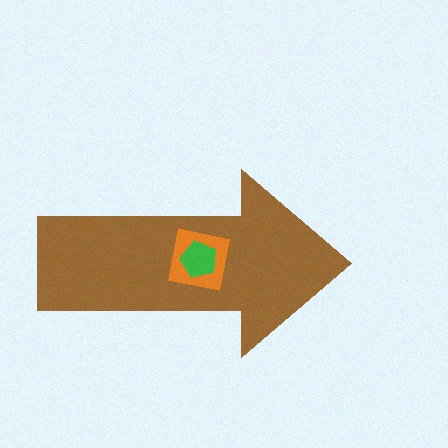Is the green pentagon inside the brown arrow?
Yes.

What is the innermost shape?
The green pentagon.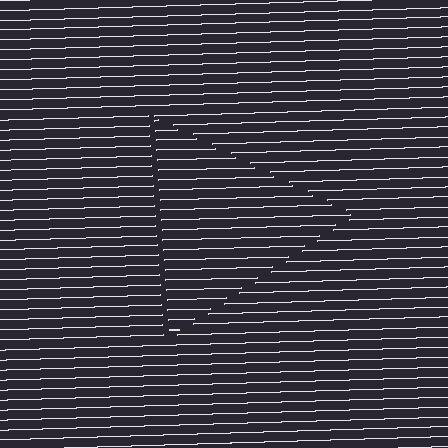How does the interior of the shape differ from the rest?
The interior of the shape contains the same grating, shifted by half a period — the contour is defined by the phase discontinuity where line-ends from the inner and outer gratings abut.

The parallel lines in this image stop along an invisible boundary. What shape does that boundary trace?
An illusory triangle. The interior of the shape contains the same grating, shifted by half a period — the contour is defined by the phase discontinuity where line-ends from the inner and outer gratings abut.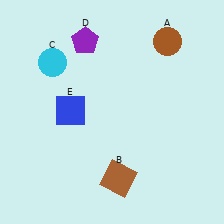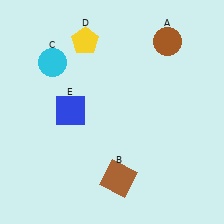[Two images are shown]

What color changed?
The pentagon (D) changed from purple in Image 1 to yellow in Image 2.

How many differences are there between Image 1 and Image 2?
There is 1 difference between the two images.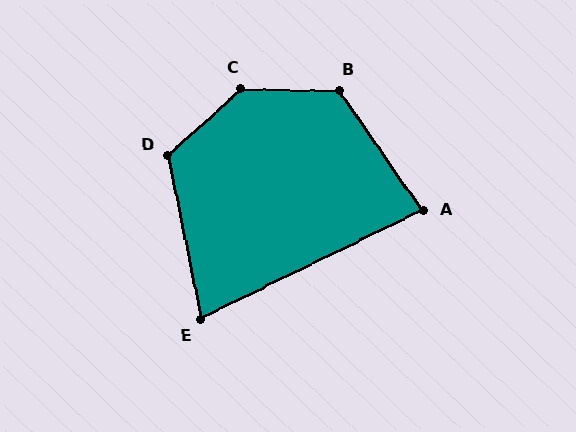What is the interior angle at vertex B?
Approximately 126 degrees (obtuse).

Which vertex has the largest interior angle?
C, at approximately 137 degrees.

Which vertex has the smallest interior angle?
E, at approximately 75 degrees.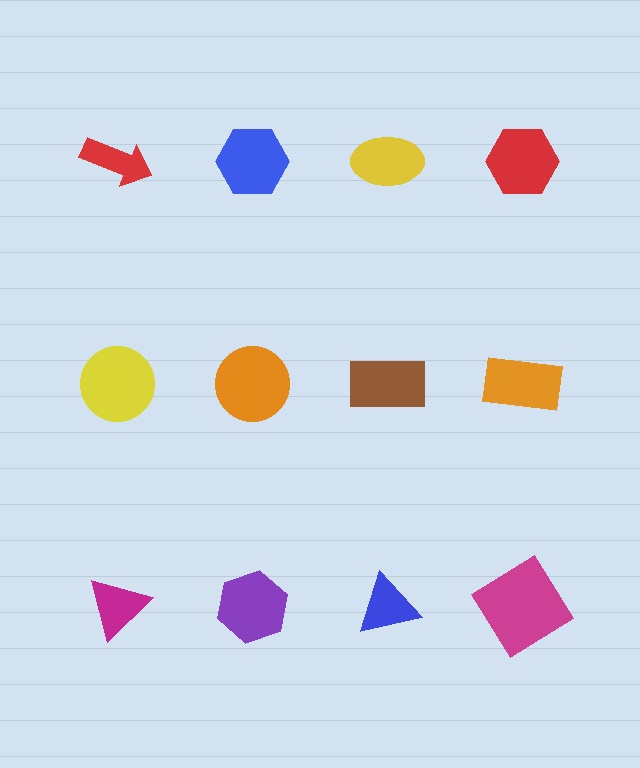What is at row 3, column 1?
A magenta triangle.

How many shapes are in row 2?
4 shapes.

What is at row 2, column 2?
An orange circle.